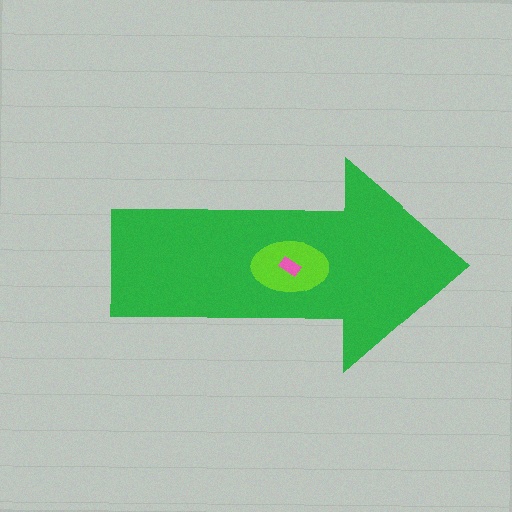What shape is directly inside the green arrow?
The lime ellipse.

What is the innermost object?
The pink rectangle.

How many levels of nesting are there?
3.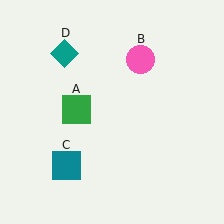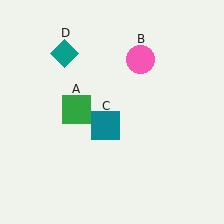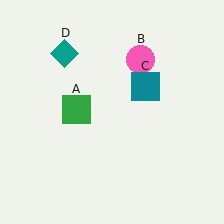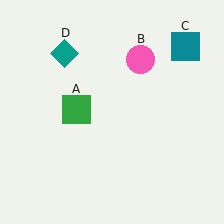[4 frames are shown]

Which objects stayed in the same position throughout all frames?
Green square (object A) and pink circle (object B) and teal diamond (object D) remained stationary.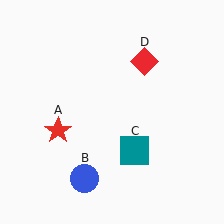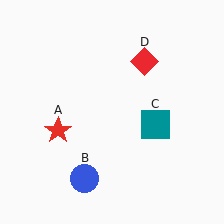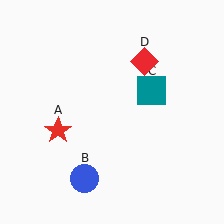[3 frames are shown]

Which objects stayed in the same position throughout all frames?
Red star (object A) and blue circle (object B) and red diamond (object D) remained stationary.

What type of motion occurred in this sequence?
The teal square (object C) rotated counterclockwise around the center of the scene.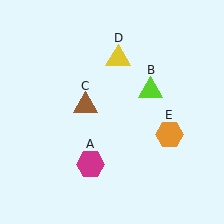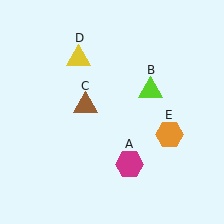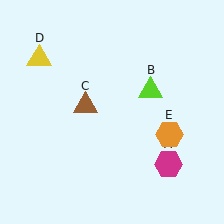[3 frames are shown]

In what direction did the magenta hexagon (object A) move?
The magenta hexagon (object A) moved right.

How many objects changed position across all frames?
2 objects changed position: magenta hexagon (object A), yellow triangle (object D).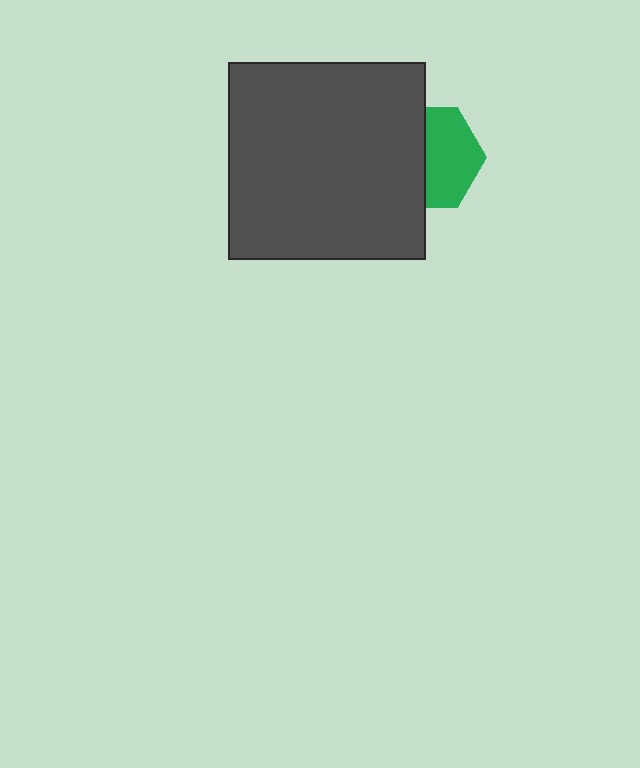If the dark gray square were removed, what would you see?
You would see the complete green hexagon.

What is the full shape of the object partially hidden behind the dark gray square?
The partially hidden object is a green hexagon.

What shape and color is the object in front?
The object in front is a dark gray square.